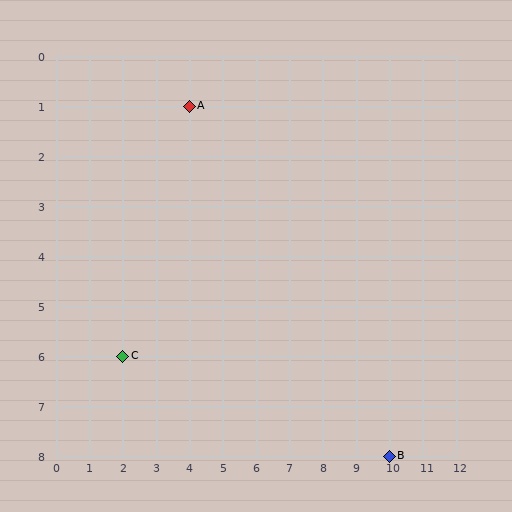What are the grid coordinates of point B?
Point B is at grid coordinates (10, 8).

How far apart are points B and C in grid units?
Points B and C are 8 columns and 2 rows apart (about 8.2 grid units diagonally).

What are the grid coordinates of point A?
Point A is at grid coordinates (4, 1).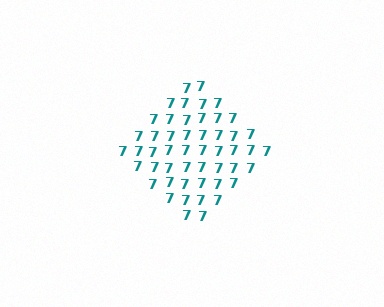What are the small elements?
The small elements are digit 7's.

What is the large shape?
The large shape is a diamond.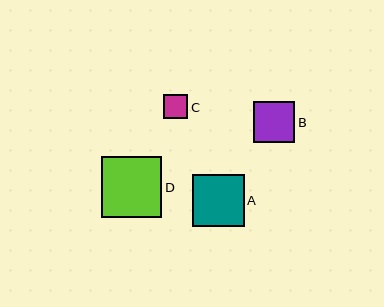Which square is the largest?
Square D is the largest with a size of approximately 60 pixels.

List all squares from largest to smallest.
From largest to smallest: D, A, B, C.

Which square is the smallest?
Square C is the smallest with a size of approximately 24 pixels.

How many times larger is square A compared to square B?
Square A is approximately 1.2 times the size of square B.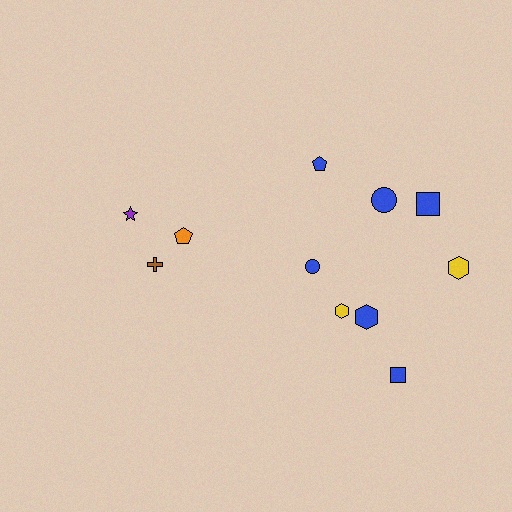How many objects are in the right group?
There are 8 objects.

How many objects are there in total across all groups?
There are 11 objects.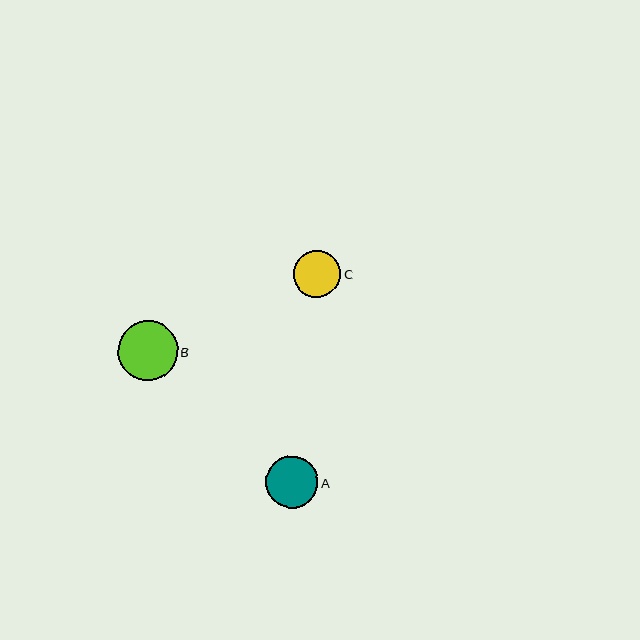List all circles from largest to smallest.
From largest to smallest: B, A, C.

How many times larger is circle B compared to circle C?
Circle B is approximately 1.2 times the size of circle C.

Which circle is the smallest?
Circle C is the smallest with a size of approximately 48 pixels.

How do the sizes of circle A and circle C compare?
Circle A and circle C are approximately the same size.